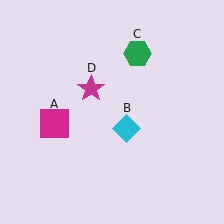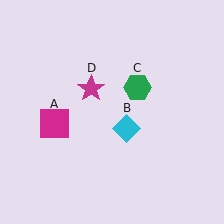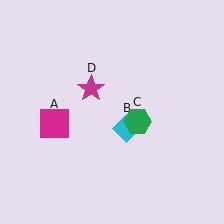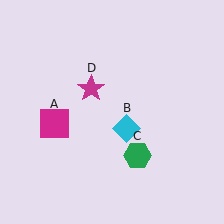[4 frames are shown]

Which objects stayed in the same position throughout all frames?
Magenta square (object A) and cyan diamond (object B) and magenta star (object D) remained stationary.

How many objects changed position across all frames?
1 object changed position: green hexagon (object C).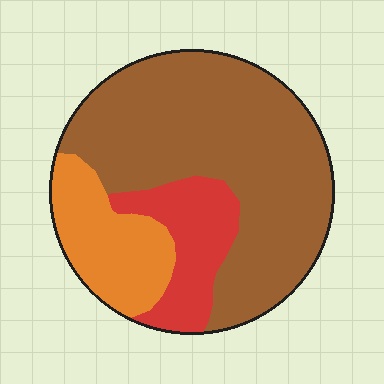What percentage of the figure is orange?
Orange covers roughly 20% of the figure.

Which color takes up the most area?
Brown, at roughly 65%.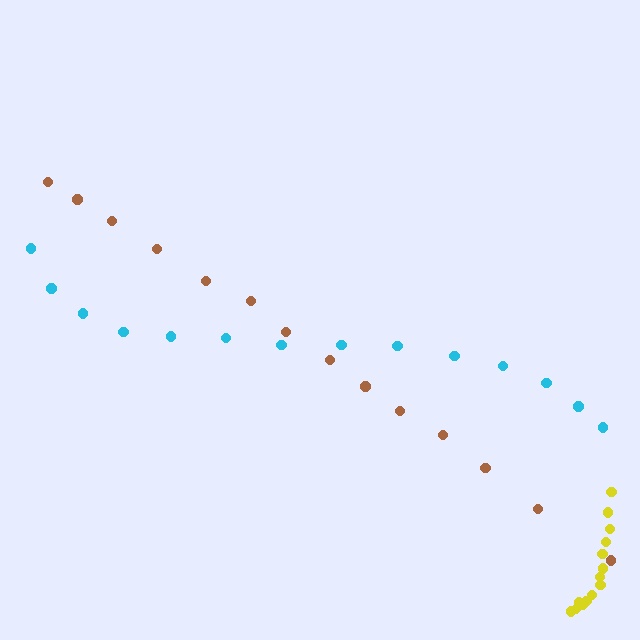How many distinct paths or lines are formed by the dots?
There are 3 distinct paths.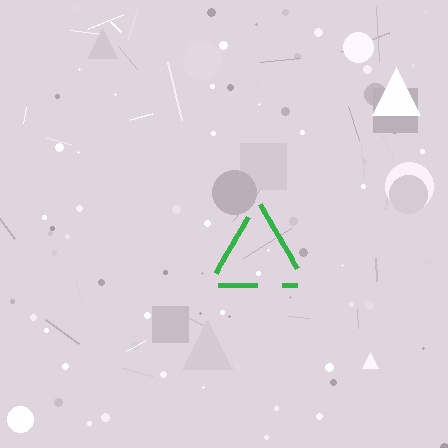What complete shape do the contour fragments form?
The contour fragments form a triangle.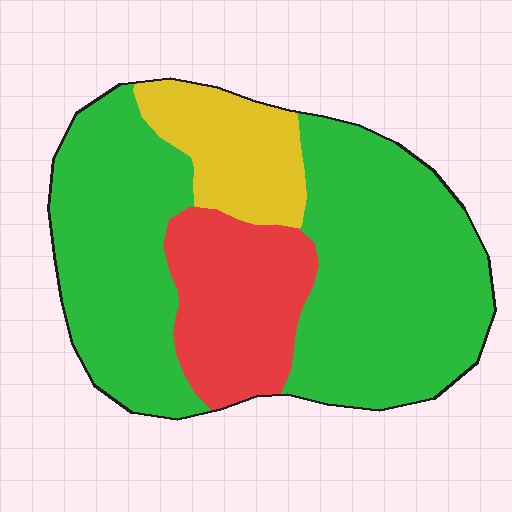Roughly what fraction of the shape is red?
Red covers around 20% of the shape.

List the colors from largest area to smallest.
From largest to smallest: green, red, yellow.